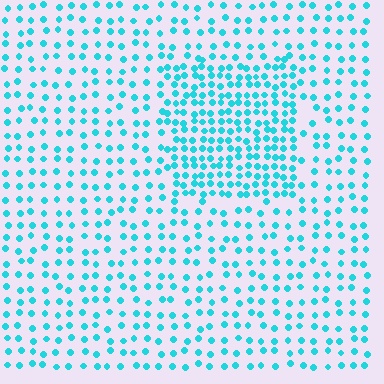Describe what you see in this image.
The image contains small cyan elements arranged at two different densities. A rectangle-shaped region is visible where the elements are more densely packed than the surrounding area.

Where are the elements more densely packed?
The elements are more densely packed inside the rectangle boundary.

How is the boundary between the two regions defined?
The boundary is defined by a change in element density (approximately 2.0x ratio). All elements are the same color, size, and shape.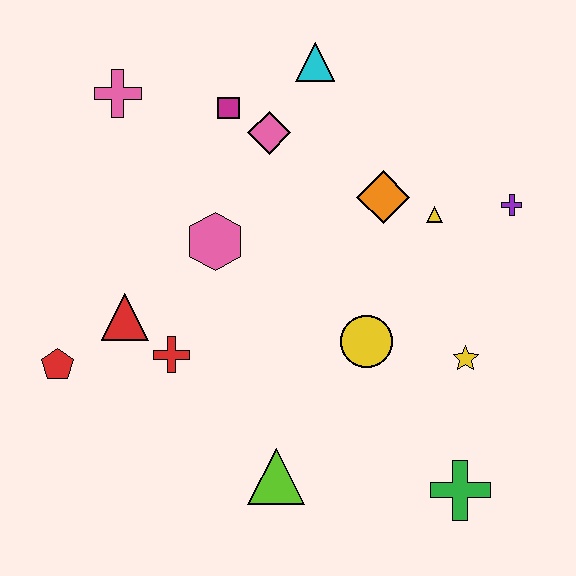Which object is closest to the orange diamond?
The yellow triangle is closest to the orange diamond.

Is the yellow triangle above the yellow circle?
Yes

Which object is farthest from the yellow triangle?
The red pentagon is farthest from the yellow triangle.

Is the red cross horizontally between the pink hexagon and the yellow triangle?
No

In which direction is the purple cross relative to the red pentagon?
The purple cross is to the right of the red pentagon.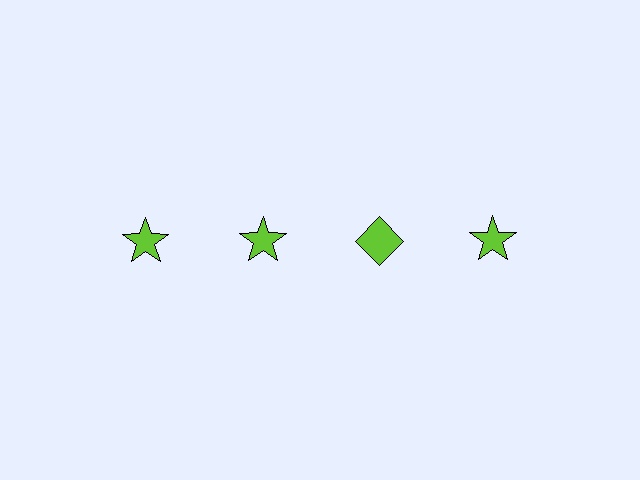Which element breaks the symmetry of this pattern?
The lime diamond in the top row, center column breaks the symmetry. All other shapes are lime stars.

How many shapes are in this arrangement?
There are 4 shapes arranged in a grid pattern.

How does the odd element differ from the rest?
It has a different shape: diamond instead of star.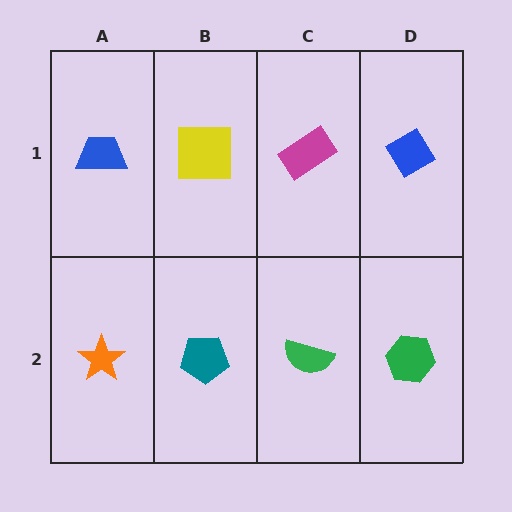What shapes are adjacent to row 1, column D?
A green hexagon (row 2, column D), a magenta rectangle (row 1, column C).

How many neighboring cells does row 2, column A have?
2.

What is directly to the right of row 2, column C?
A green hexagon.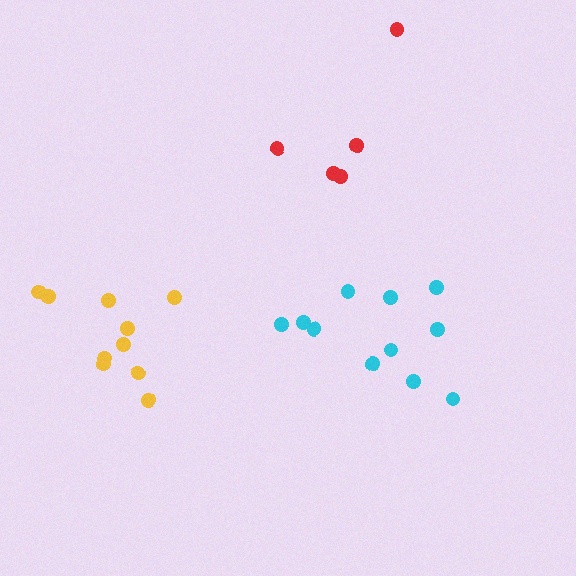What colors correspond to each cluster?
The clusters are colored: yellow, cyan, red.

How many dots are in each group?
Group 1: 10 dots, Group 2: 11 dots, Group 3: 5 dots (26 total).